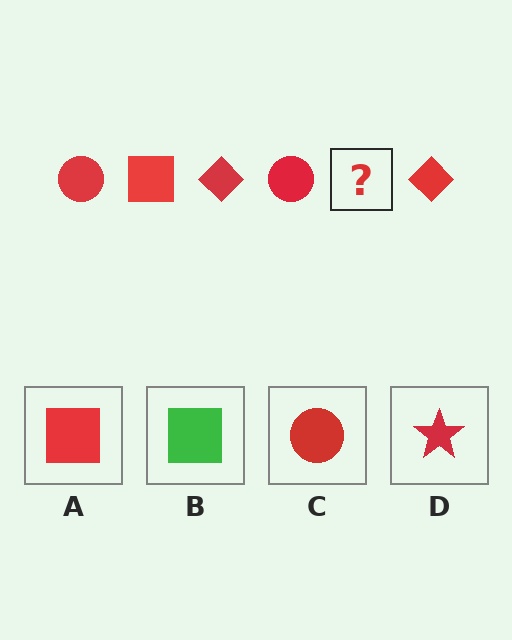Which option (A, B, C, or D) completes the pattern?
A.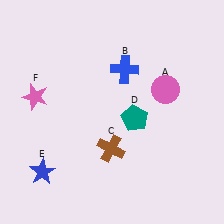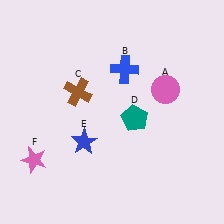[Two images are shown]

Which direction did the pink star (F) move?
The pink star (F) moved down.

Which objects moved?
The objects that moved are: the brown cross (C), the blue star (E), the pink star (F).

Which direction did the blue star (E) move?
The blue star (E) moved right.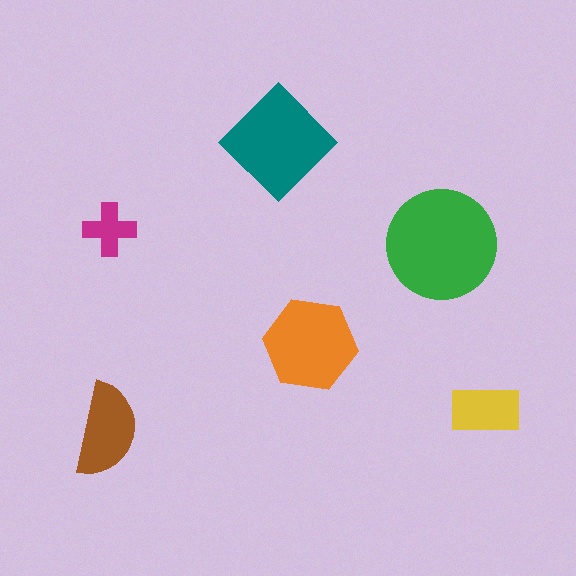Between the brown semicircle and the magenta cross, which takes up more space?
The brown semicircle.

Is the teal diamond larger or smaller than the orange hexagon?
Larger.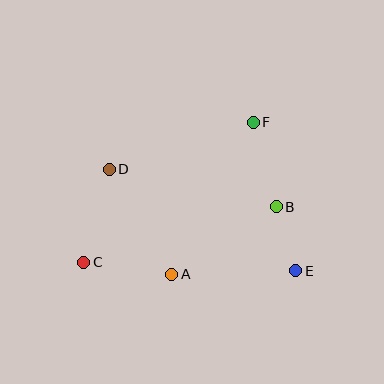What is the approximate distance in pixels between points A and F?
The distance between A and F is approximately 172 pixels.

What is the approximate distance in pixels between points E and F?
The distance between E and F is approximately 154 pixels.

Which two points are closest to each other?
Points B and E are closest to each other.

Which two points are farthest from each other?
Points C and F are farthest from each other.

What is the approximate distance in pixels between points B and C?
The distance between B and C is approximately 201 pixels.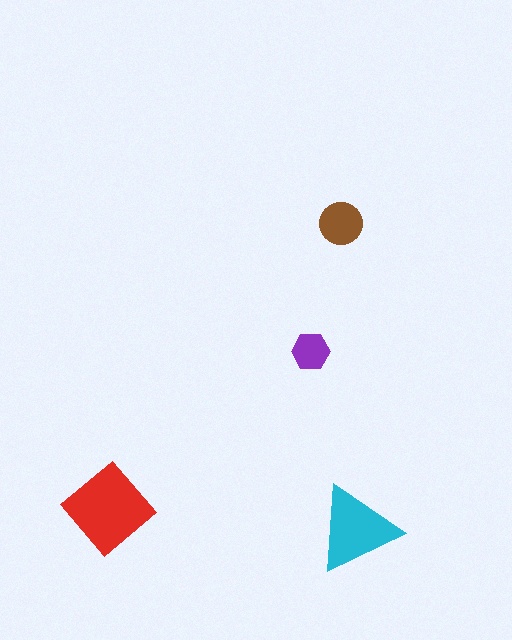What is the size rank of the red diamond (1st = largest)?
1st.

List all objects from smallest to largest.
The purple hexagon, the brown circle, the cyan triangle, the red diamond.